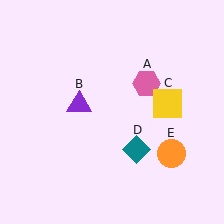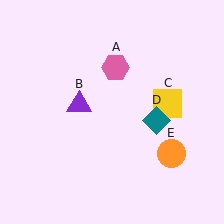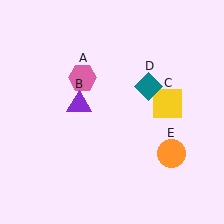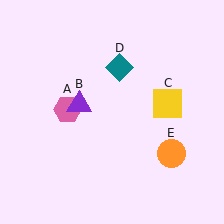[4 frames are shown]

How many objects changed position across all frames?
2 objects changed position: pink hexagon (object A), teal diamond (object D).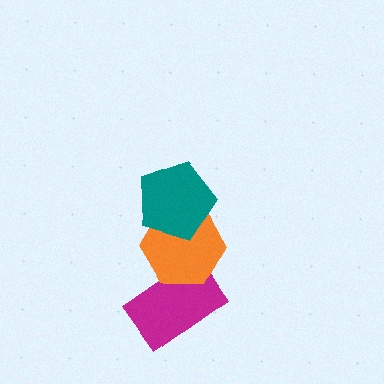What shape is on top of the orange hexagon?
The teal pentagon is on top of the orange hexagon.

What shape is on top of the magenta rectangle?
The orange hexagon is on top of the magenta rectangle.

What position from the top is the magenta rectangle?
The magenta rectangle is 3rd from the top.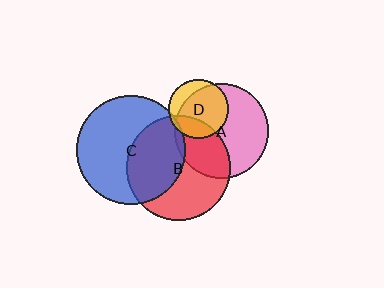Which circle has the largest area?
Circle C (blue).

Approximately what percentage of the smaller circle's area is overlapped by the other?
Approximately 5%.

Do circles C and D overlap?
Yes.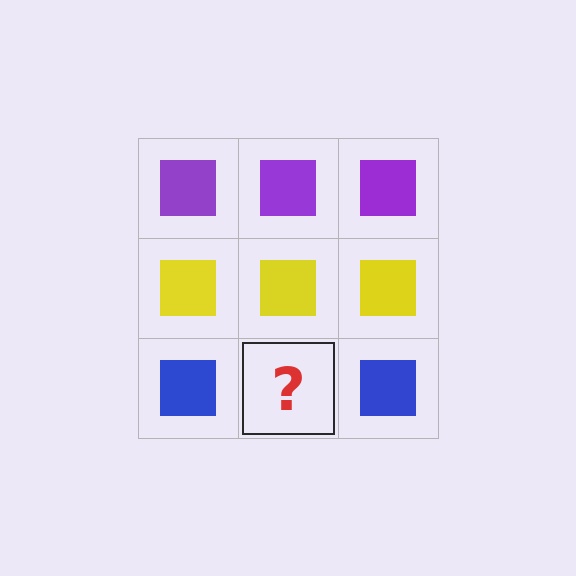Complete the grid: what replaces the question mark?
The question mark should be replaced with a blue square.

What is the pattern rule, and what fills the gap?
The rule is that each row has a consistent color. The gap should be filled with a blue square.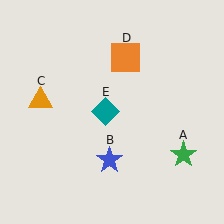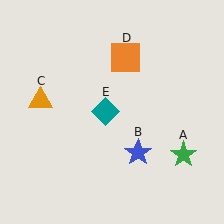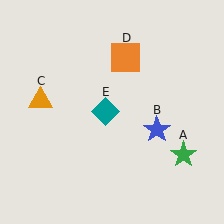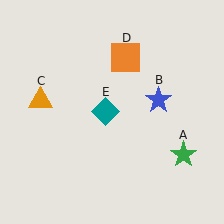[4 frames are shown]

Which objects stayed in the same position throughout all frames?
Green star (object A) and orange triangle (object C) and orange square (object D) and teal diamond (object E) remained stationary.